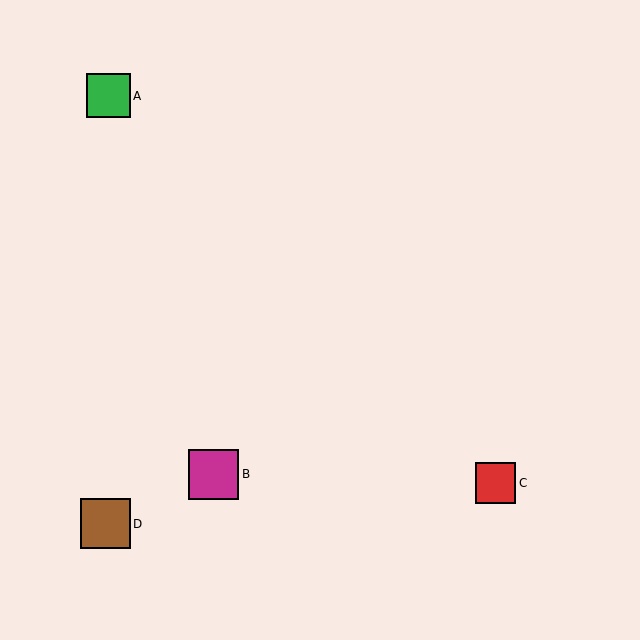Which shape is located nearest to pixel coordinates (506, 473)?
The red square (labeled C) at (495, 483) is nearest to that location.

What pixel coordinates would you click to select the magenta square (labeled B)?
Click at (214, 474) to select the magenta square B.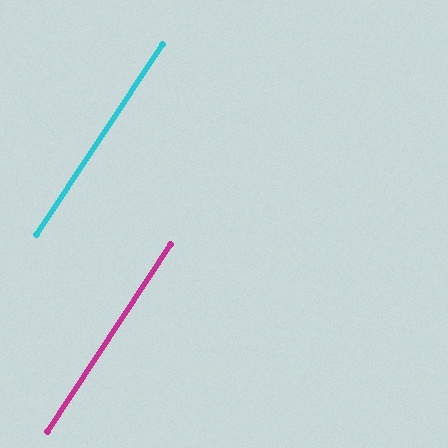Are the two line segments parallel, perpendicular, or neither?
Parallel — their directions differ by only 0.4°.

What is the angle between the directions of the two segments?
Approximately 0 degrees.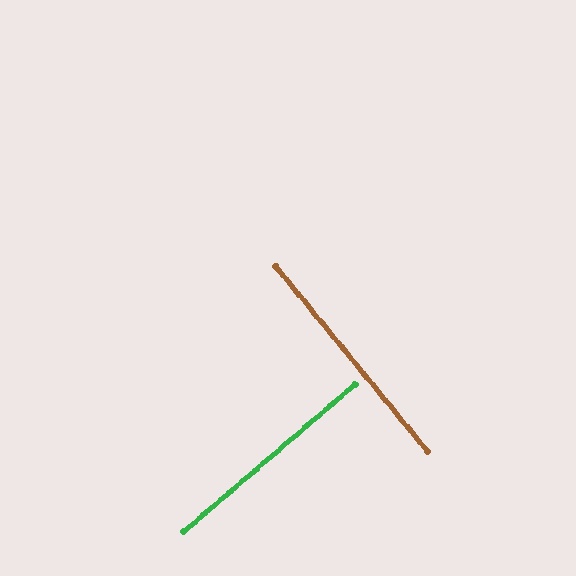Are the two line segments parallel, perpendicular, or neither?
Perpendicular — they meet at approximately 89°.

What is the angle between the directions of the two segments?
Approximately 89 degrees.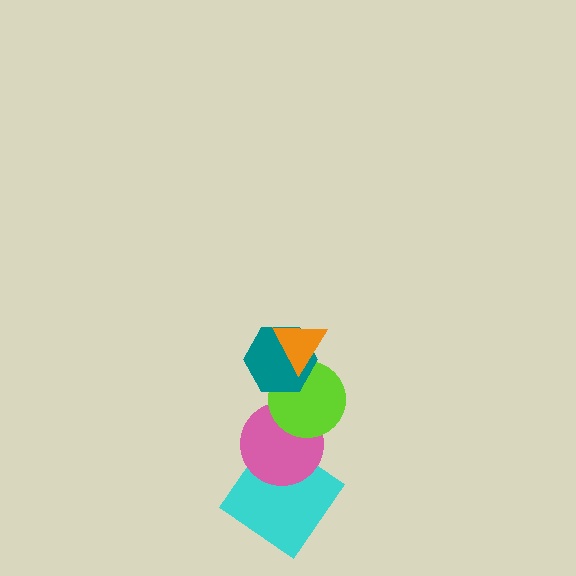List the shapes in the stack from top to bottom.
From top to bottom: the orange triangle, the teal hexagon, the lime circle, the pink circle, the cyan diamond.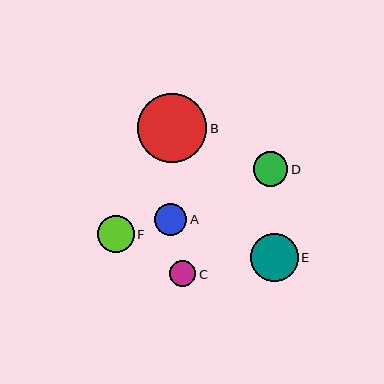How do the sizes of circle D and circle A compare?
Circle D and circle A are approximately the same size.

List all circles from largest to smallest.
From largest to smallest: B, E, F, D, A, C.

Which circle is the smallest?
Circle C is the smallest with a size of approximately 26 pixels.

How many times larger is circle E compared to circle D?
Circle E is approximately 1.4 times the size of circle D.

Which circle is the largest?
Circle B is the largest with a size of approximately 69 pixels.